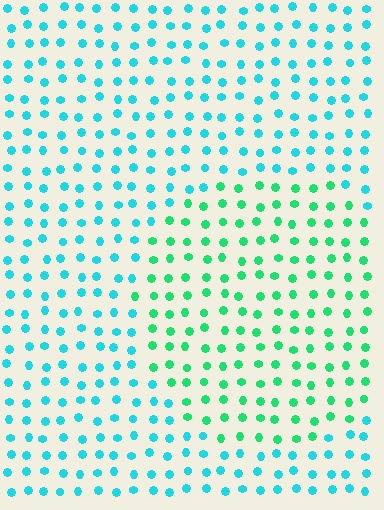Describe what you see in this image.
The image is filled with small cyan elements in a uniform arrangement. A circle-shaped region is visible where the elements are tinted to a slightly different hue, forming a subtle color boundary.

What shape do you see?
I see a circle.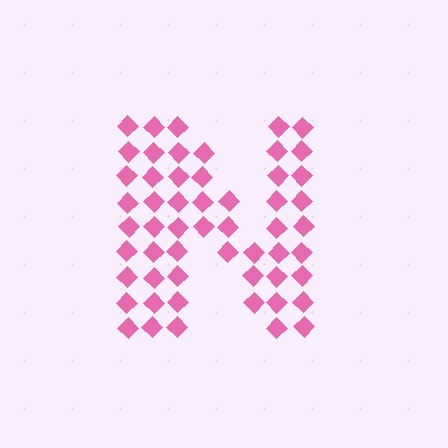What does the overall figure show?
The overall figure shows the letter N.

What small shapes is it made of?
It is made of small diamonds.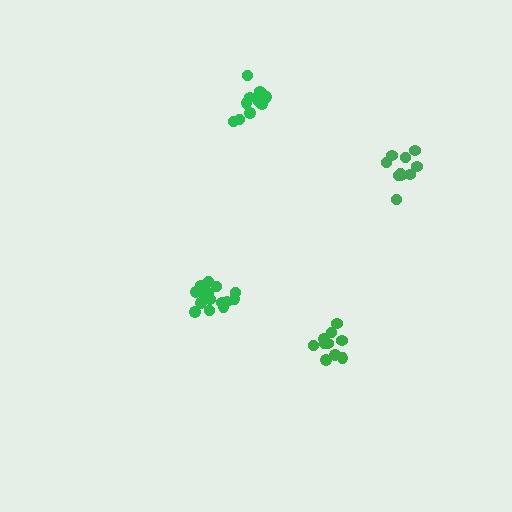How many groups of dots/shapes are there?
There are 4 groups.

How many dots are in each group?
Group 1: 15 dots, Group 2: 10 dots, Group 3: 10 dots, Group 4: 11 dots (46 total).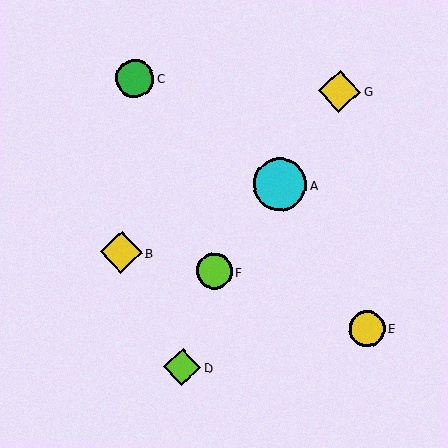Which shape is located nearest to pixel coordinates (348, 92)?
The yellow diamond (labeled G) at (340, 91) is nearest to that location.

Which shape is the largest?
The cyan circle (labeled A) is the largest.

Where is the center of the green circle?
The center of the green circle is at (135, 78).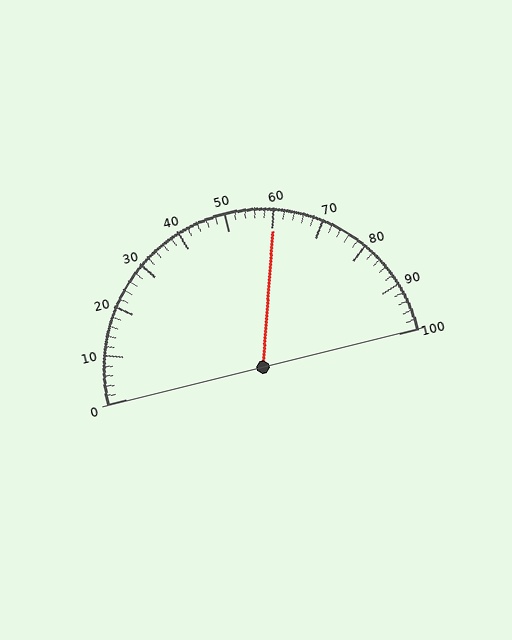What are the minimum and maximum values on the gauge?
The gauge ranges from 0 to 100.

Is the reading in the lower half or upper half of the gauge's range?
The reading is in the upper half of the range (0 to 100).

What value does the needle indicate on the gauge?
The needle indicates approximately 60.